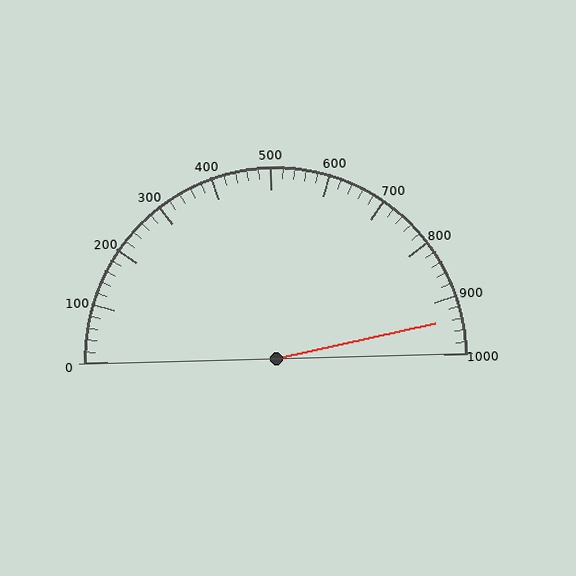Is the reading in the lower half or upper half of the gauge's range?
The reading is in the upper half of the range (0 to 1000).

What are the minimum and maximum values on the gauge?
The gauge ranges from 0 to 1000.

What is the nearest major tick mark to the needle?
The nearest major tick mark is 900.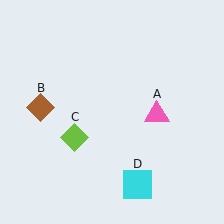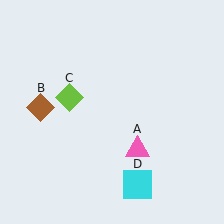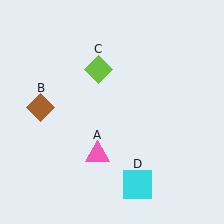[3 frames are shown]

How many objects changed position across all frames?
2 objects changed position: pink triangle (object A), lime diamond (object C).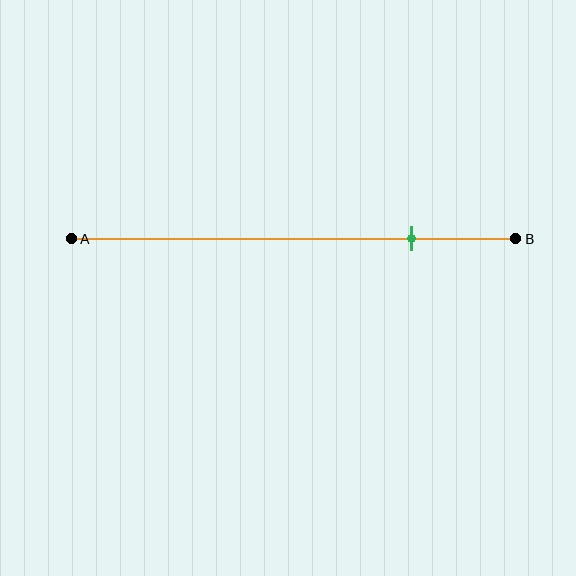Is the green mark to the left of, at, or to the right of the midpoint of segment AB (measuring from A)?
The green mark is to the right of the midpoint of segment AB.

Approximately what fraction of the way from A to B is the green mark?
The green mark is approximately 75% of the way from A to B.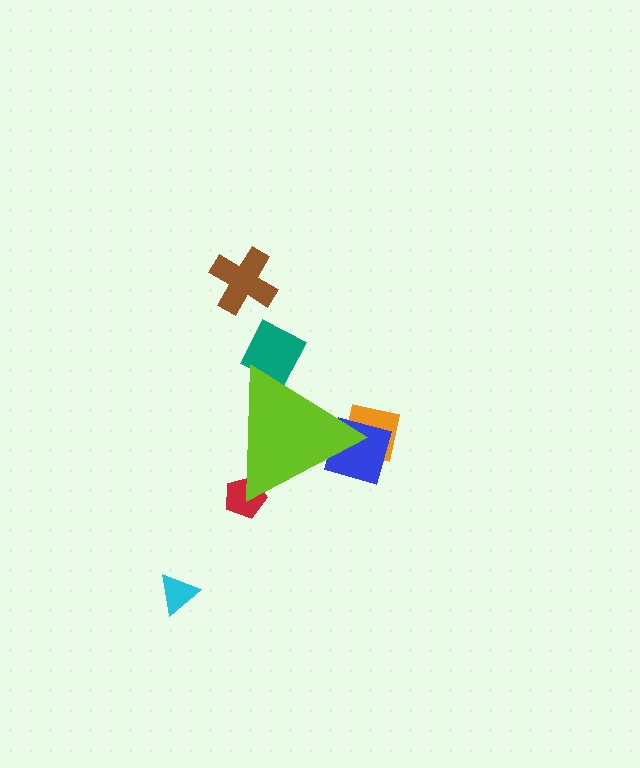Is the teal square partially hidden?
Yes, the teal square is partially hidden behind the lime triangle.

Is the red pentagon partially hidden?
Yes, the red pentagon is partially hidden behind the lime triangle.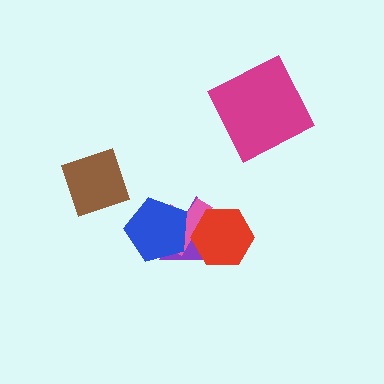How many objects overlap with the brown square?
0 objects overlap with the brown square.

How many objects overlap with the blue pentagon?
2 objects overlap with the blue pentagon.